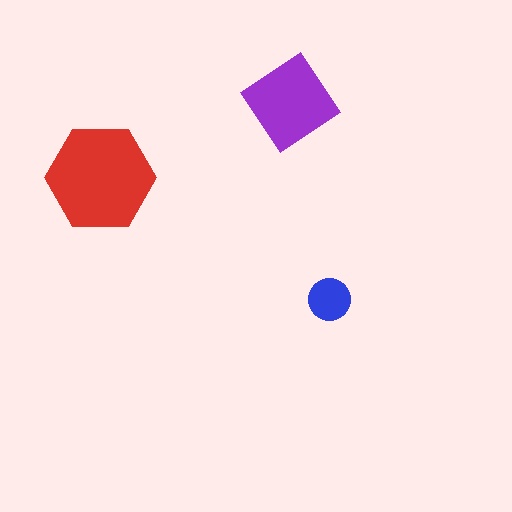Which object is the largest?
The red hexagon.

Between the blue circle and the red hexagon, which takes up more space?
The red hexagon.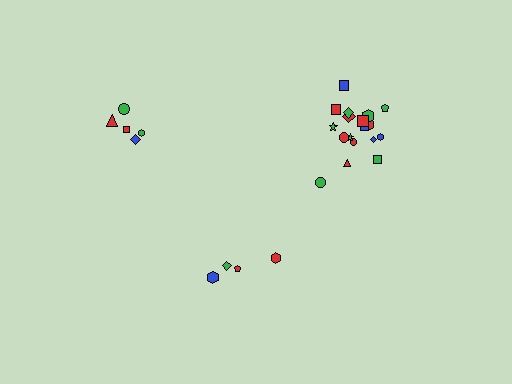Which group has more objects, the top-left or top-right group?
The top-right group.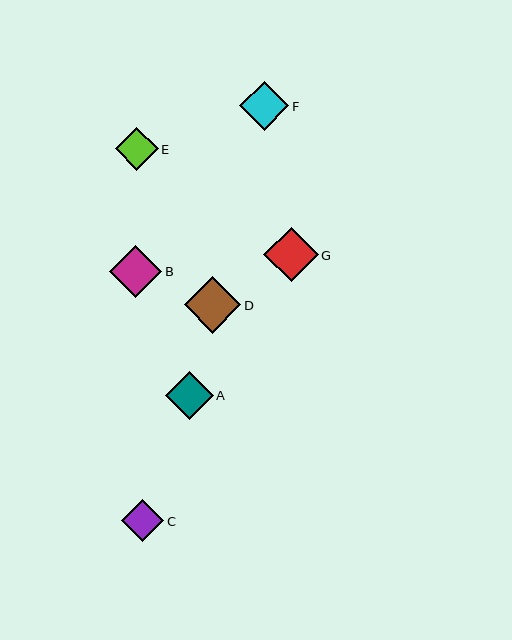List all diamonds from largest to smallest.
From largest to smallest: D, G, B, F, A, E, C.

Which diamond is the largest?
Diamond D is the largest with a size of approximately 56 pixels.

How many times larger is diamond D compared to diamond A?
Diamond D is approximately 1.2 times the size of diamond A.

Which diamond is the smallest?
Diamond C is the smallest with a size of approximately 43 pixels.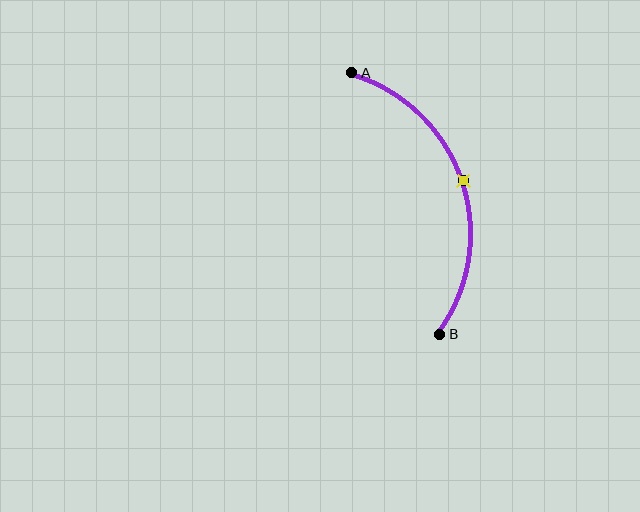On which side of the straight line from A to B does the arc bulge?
The arc bulges to the right of the straight line connecting A and B.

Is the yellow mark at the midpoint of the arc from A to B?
Yes. The yellow mark lies on the arc at equal arc-length from both A and B — it is the arc midpoint.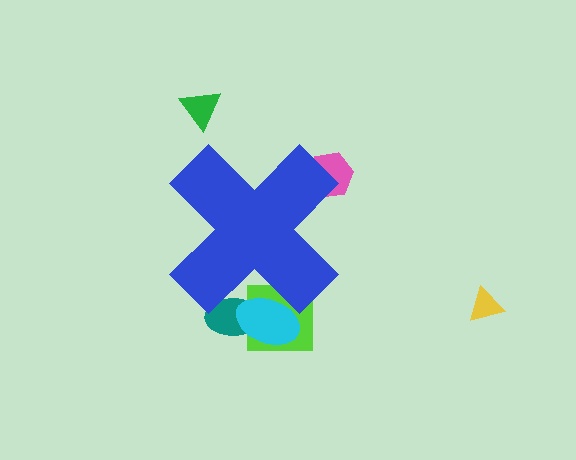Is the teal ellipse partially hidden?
Yes, the teal ellipse is partially hidden behind the blue cross.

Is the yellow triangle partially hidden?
No, the yellow triangle is fully visible.